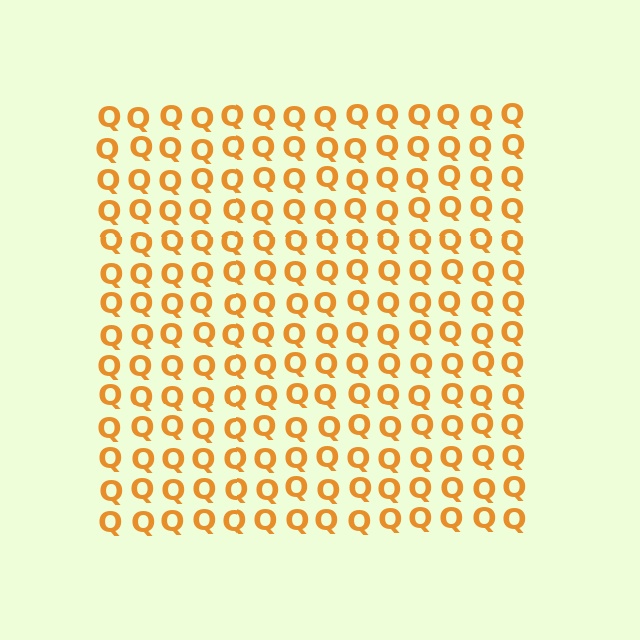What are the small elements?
The small elements are letter Q's.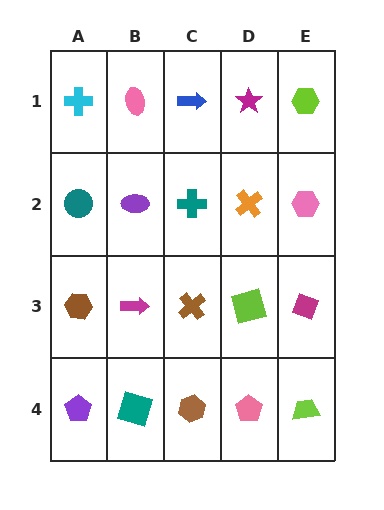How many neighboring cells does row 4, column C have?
3.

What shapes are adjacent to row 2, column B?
A pink ellipse (row 1, column B), a magenta arrow (row 3, column B), a teal circle (row 2, column A), a teal cross (row 2, column C).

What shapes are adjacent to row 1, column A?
A teal circle (row 2, column A), a pink ellipse (row 1, column B).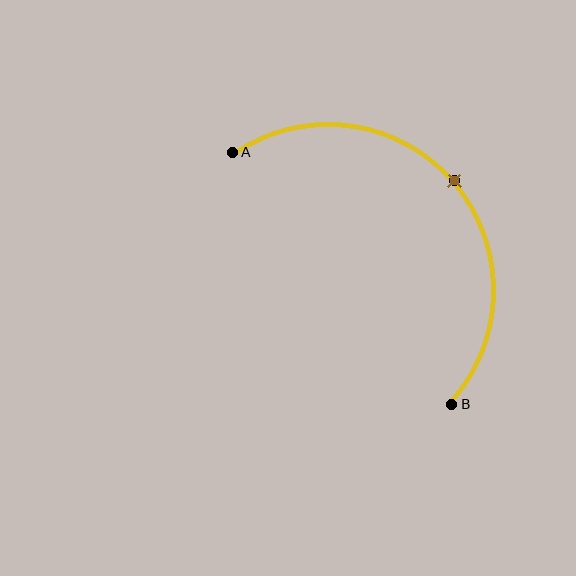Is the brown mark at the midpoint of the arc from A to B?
Yes. The brown mark lies on the arc at equal arc-length from both A and B — it is the arc midpoint.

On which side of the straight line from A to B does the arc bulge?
The arc bulges above and to the right of the straight line connecting A and B.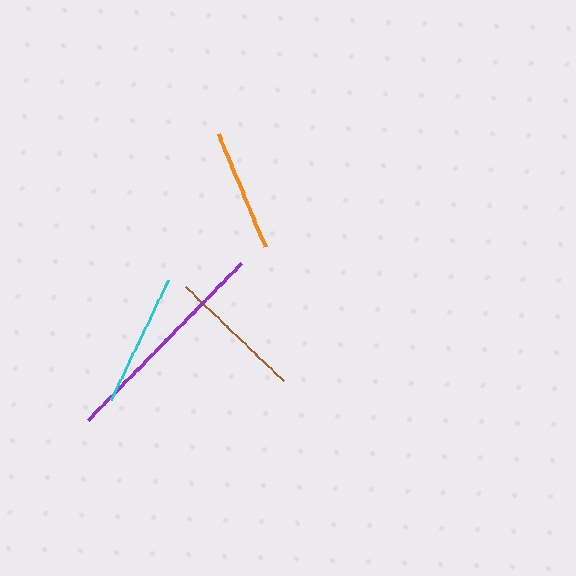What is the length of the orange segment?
The orange segment is approximately 123 pixels long.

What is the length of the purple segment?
The purple segment is approximately 219 pixels long.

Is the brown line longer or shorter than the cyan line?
The brown line is longer than the cyan line.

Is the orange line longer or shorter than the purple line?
The purple line is longer than the orange line.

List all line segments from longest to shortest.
From longest to shortest: purple, brown, cyan, orange.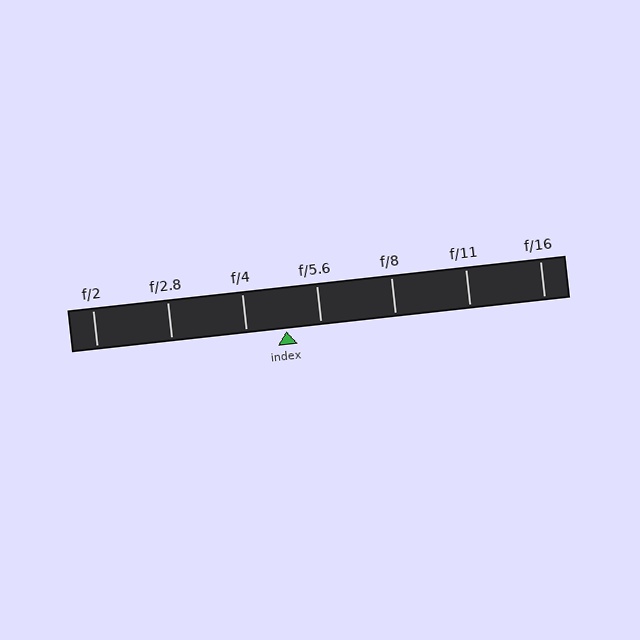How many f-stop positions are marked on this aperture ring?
There are 7 f-stop positions marked.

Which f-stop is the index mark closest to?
The index mark is closest to f/5.6.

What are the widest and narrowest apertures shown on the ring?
The widest aperture shown is f/2 and the narrowest is f/16.